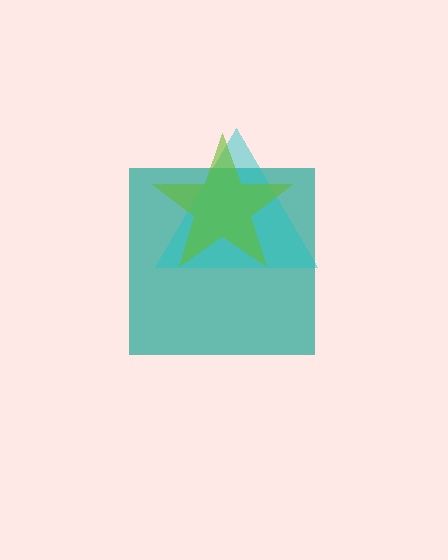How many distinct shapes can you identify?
There are 3 distinct shapes: a teal square, a cyan triangle, a lime star.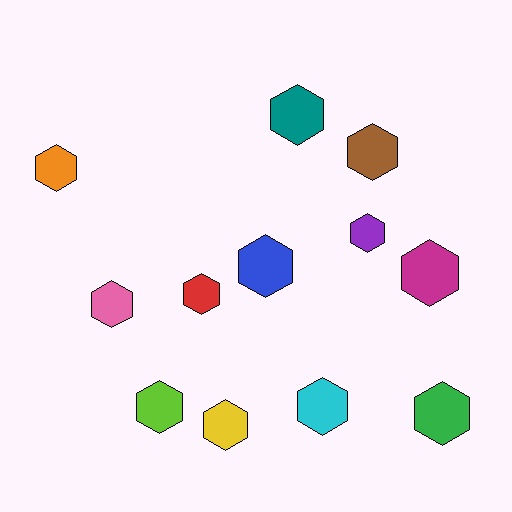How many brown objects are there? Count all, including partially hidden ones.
There is 1 brown object.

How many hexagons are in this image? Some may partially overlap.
There are 12 hexagons.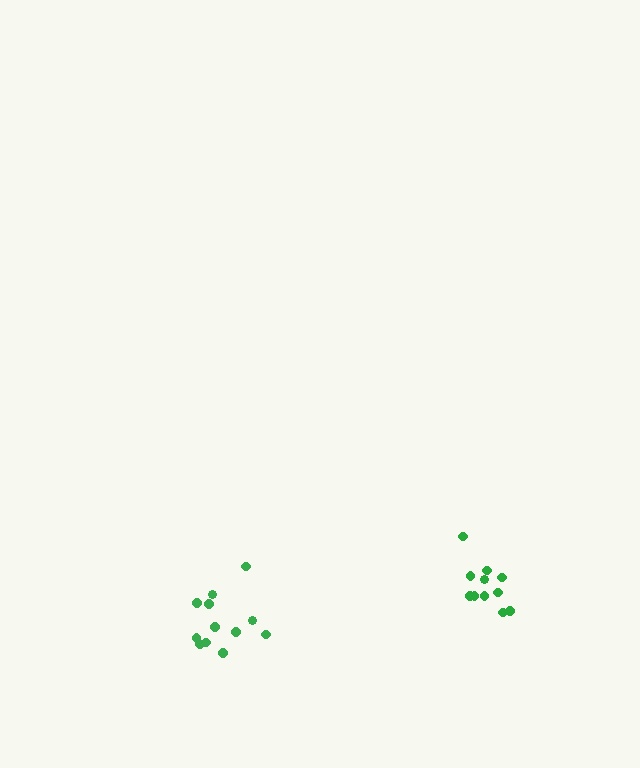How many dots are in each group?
Group 1: 12 dots, Group 2: 11 dots (23 total).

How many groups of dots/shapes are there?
There are 2 groups.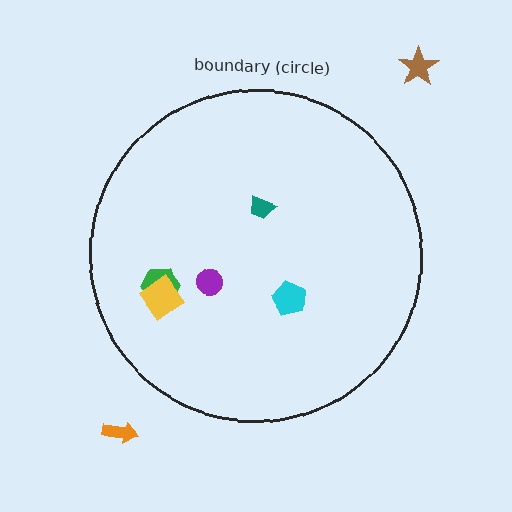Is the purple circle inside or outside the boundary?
Inside.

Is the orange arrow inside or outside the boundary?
Outside.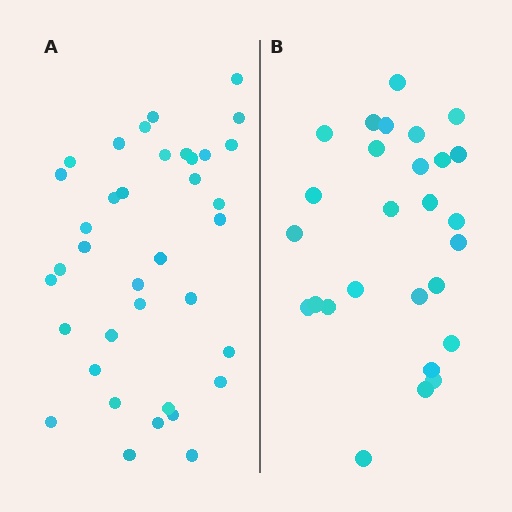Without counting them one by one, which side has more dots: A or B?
Region A (the left region) has more dots.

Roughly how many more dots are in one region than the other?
Region A has roughly 10 or so more dots than region B.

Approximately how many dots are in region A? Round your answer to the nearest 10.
About 40 dots. (The exact count is 37, which rounds to 40.)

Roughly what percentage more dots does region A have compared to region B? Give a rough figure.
About 35% more.